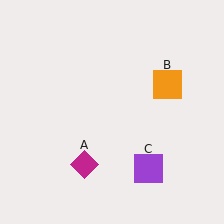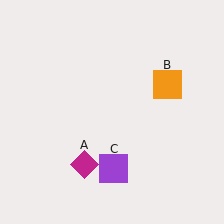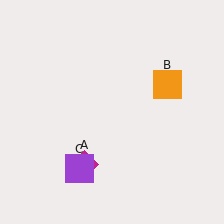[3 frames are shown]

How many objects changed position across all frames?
1 object changed position: purple square (object C).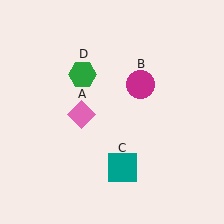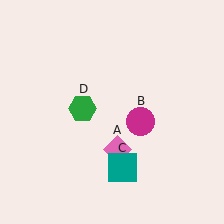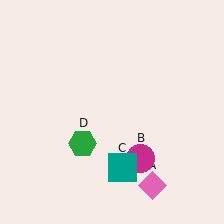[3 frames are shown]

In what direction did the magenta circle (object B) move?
The magenta circle (object B) moved down.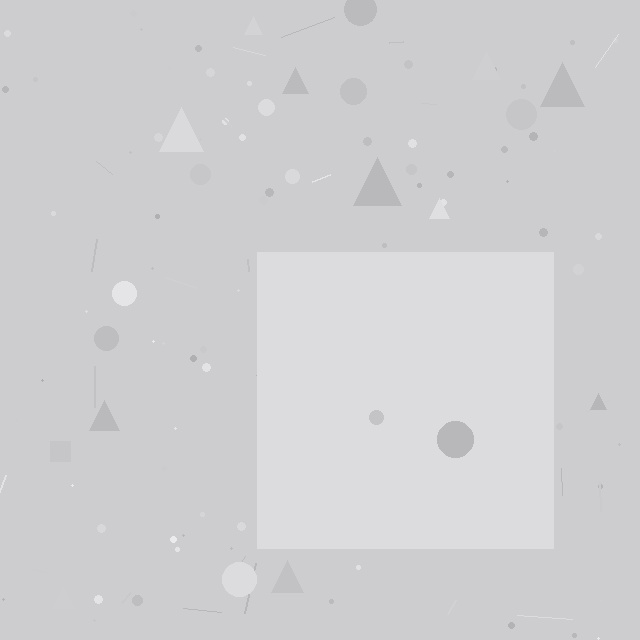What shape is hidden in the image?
A square is hidden in the image.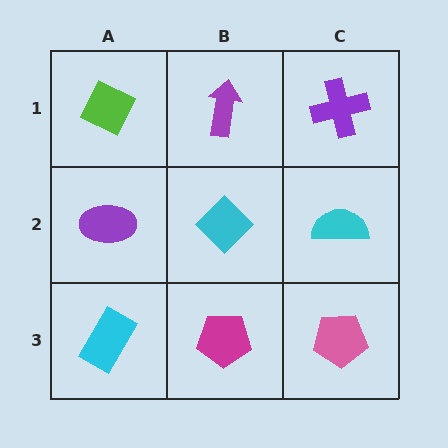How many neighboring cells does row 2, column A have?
3.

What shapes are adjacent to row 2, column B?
A purple arrow (row 1, column B), a magenta pentagon (row 3, column B), a purple ellipse (row 2, column A), a cyan semicircle (row 2, column C).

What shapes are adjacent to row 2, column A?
A lime diamond (row 1, column A), a cyan rectangle (row 3, column A), a cyan diamond (row 2, column B).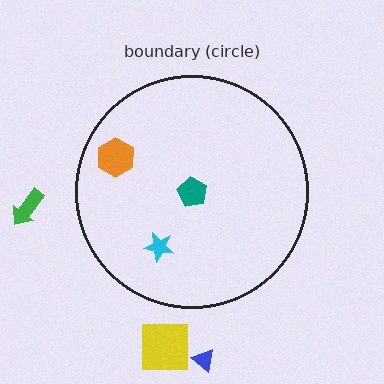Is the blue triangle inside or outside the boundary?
Outside.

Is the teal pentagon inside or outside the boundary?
Inside.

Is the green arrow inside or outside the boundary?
Outside.